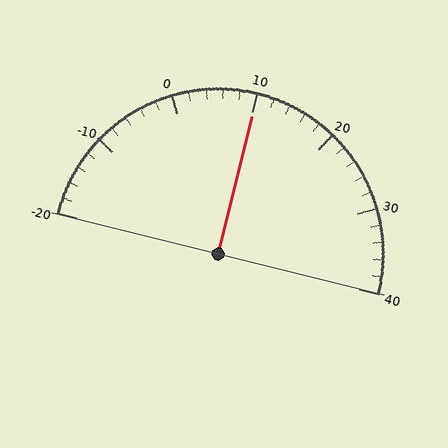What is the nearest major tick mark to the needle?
The nearest major tick mark is 10.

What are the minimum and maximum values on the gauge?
The gauge ranges from -20 to 40.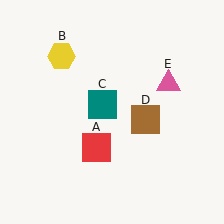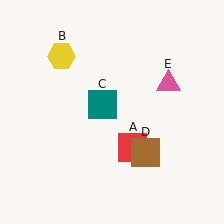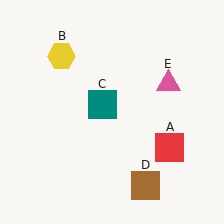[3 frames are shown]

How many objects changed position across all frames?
2 objects changed position: red square (object A), brown square (object D).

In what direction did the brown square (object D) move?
The brown square (object D) moved down.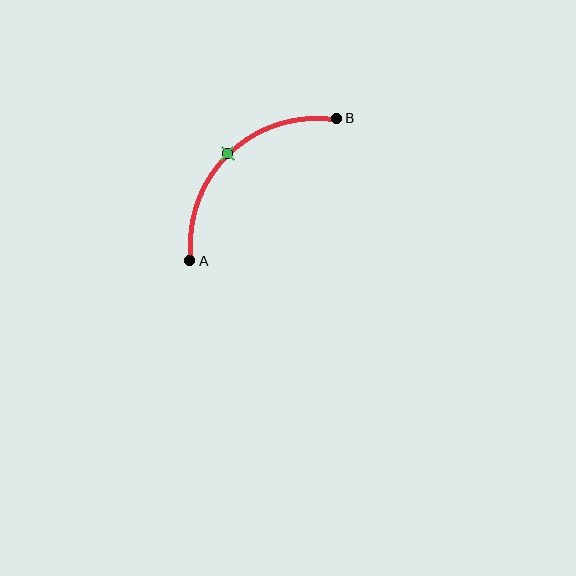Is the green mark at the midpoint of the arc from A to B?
Yes. The green mark lies on the arc at equal arc-length from both A and B — it is the arc midpoint.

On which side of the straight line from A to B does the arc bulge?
The arc bulges above and to the left of the straight line connecting A and B.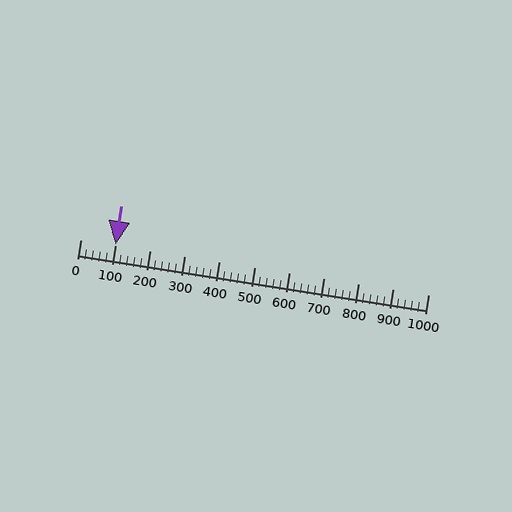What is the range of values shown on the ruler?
The ruler shows values from 0 to 1000.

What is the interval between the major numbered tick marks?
The major tick marks are spaced 100 units apart.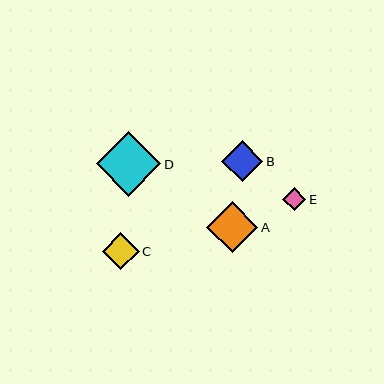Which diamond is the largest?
Diamond D is the largest with a size of approximately 65 pixels.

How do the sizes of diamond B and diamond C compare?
Diamond B and diamond C are approximately the same size.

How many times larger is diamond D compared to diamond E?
Diamond D is approximately 2.8 times the size of diamond E.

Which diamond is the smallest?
Diamond E is the smallest with a size of approximately 23 pixels.